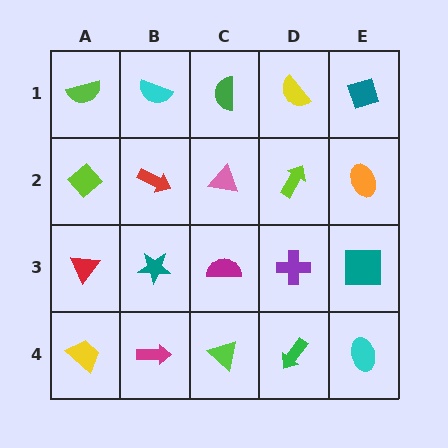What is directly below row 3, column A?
A yellow trapezoid.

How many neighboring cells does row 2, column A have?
3.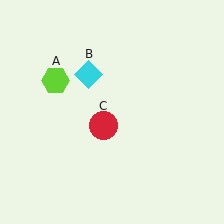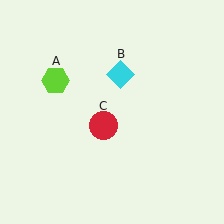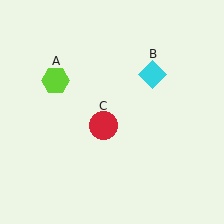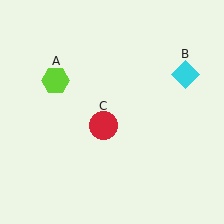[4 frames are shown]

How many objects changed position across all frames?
1 object changed position: cyan diamond (object B).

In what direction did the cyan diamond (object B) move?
The cyan diamond (object B) moved right.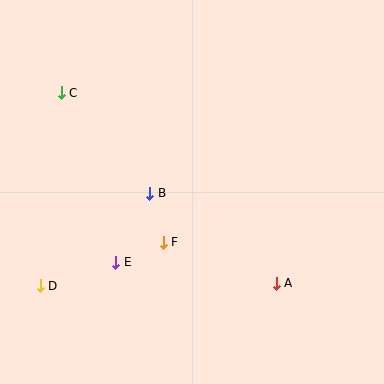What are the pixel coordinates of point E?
Point E is at (116, 262).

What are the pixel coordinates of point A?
Point A is at (276, 283).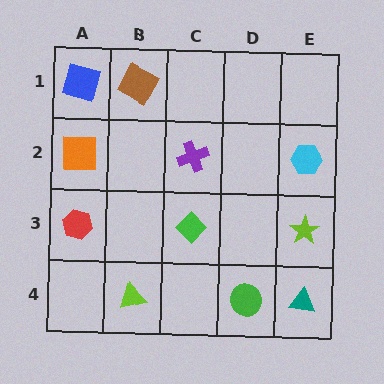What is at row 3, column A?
A red hexagon.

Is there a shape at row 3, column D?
No, that cell is empty.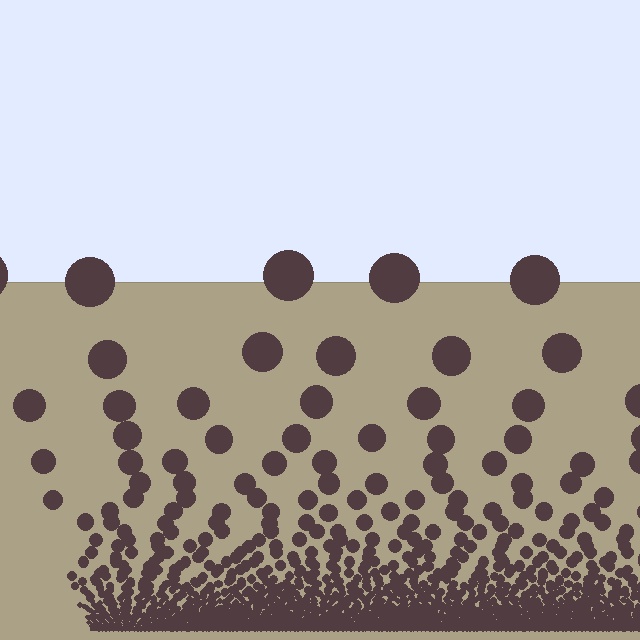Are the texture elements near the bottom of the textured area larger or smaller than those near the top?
Smaller. The gradient is inverted — elements near the bottom are smaller and denser.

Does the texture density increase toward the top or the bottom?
Density increases toward the bottom.